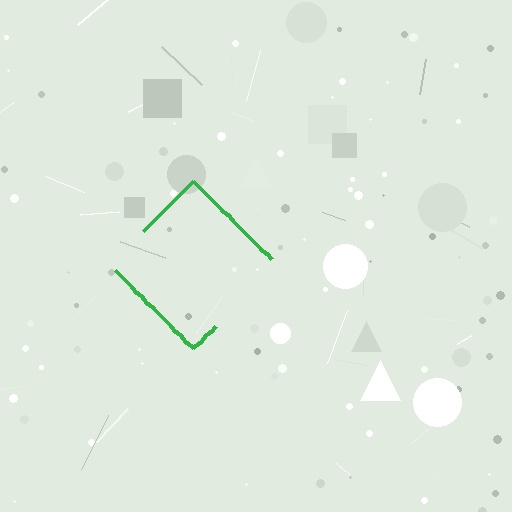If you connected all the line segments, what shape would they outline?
They would outline a diamond.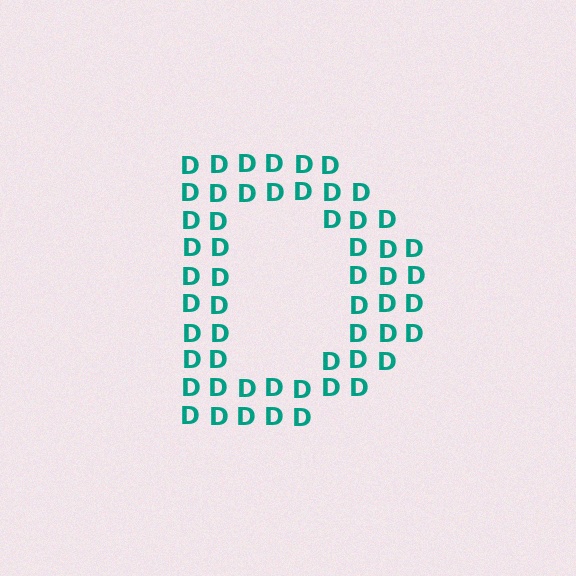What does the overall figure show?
The overall figure shows the letter D.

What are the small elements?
The small elements are letter D's.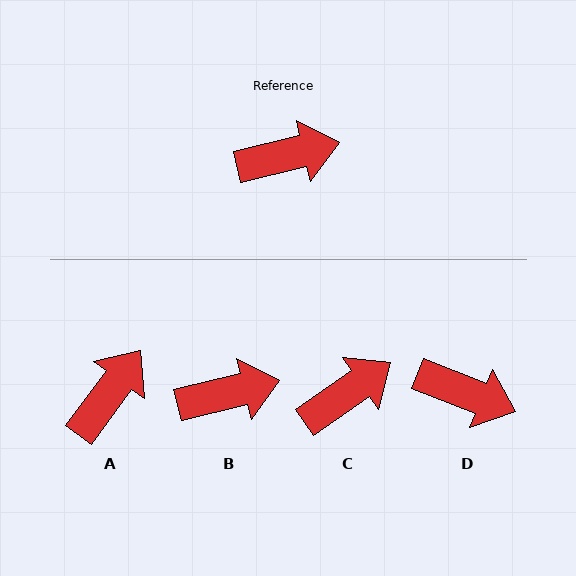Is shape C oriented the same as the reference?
No, it is off by about 22 degrees.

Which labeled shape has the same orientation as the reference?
B.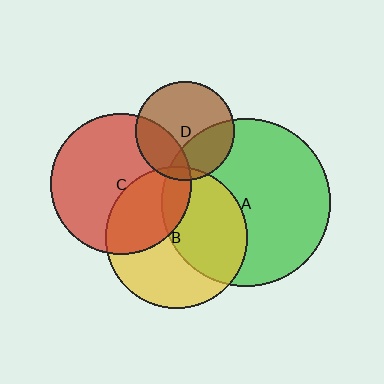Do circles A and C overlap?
Yes.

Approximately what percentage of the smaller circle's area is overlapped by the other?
Approximately 10%.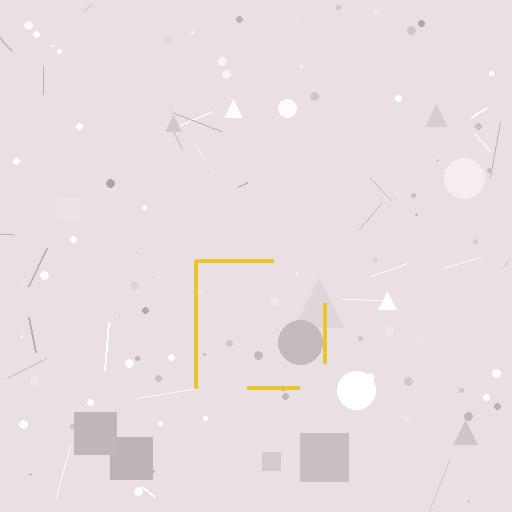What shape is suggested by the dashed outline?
The dashed outline suggests a square.